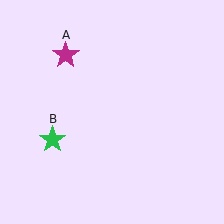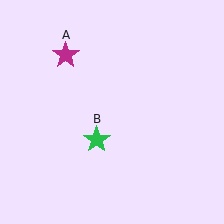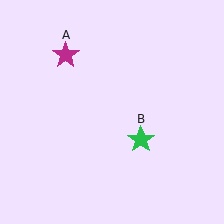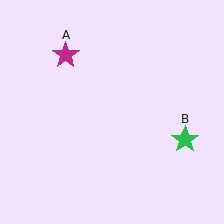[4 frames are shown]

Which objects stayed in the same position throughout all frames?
Magenta star (object A) remained stationary.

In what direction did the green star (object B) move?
The green star (object B) moved right.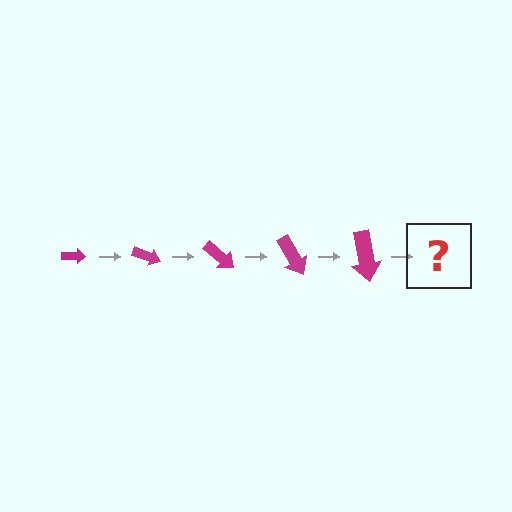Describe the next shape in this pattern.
It should be an arrow, larger than the previous one and rotated 100 degrees from the start.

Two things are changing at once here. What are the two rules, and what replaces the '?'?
The two rules are that the arrow grows larger each step and it rotates 20 degrees each step. The '?' should be an arrow, larger than the previous one and rotated 100 degrees from the start.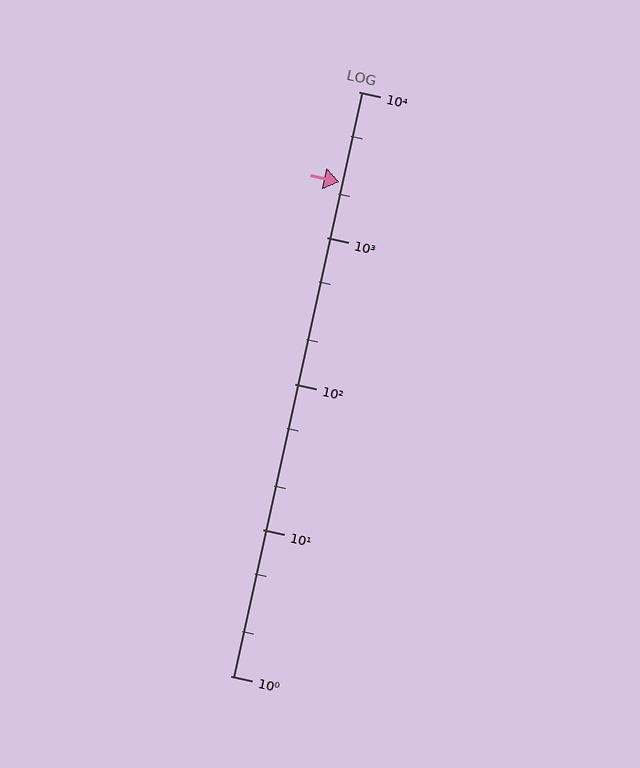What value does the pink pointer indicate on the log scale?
The pointer indicates approximately 2400.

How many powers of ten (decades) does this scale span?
The scale spans 4 decades, from 1 to 10000.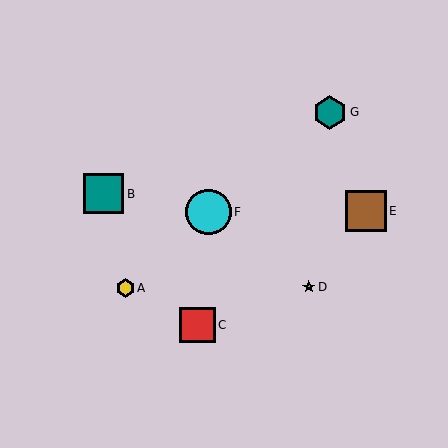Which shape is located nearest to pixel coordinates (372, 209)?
The brown square (labeled E) at (366, 211) is nearest to that location.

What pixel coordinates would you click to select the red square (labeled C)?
Click at (197, 325) to select the red square C.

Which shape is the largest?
The cyan circle (labeled F) is the largest.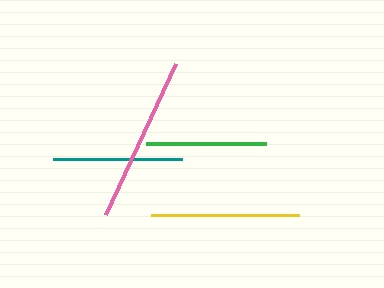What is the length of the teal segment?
The teal segment is approximately 130 pixels long.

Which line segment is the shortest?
The green line is the shortest at approximately 120 pixels.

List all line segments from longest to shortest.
From longest to shortest: pink, yellow, teal, green.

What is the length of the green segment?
The green segment is approximately 120 pixels long.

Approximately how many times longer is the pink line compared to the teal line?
The pink line is approximately 1.3 times the length of the teal line.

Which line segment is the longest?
The pink line is the longest at approximately 166 pixels.